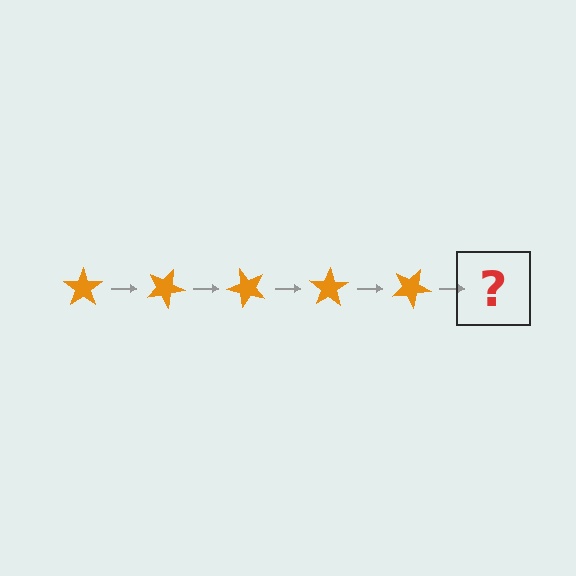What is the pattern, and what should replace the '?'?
The pattern is that the star rotates 25 degrees each step. The '?' should be an orange star rotated 125 degrees.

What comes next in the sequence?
The next element should be an orange star rotated 125 degrees.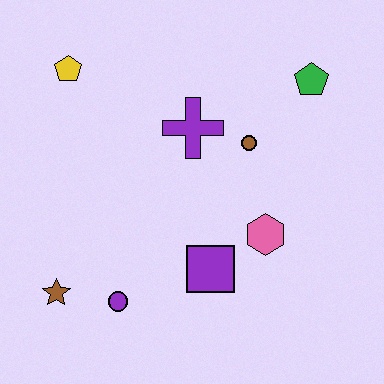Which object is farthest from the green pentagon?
The brown star is farthest from the green pentagon.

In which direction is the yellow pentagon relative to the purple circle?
The yellow pentagon is above the purple circle.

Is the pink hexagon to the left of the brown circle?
No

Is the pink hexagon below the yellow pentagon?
Yes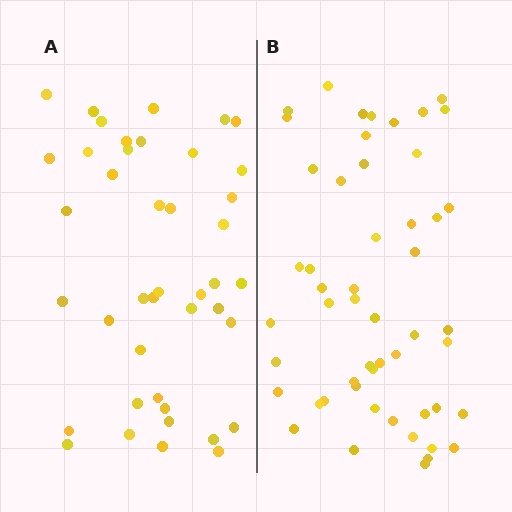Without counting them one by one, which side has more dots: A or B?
Region B (the right region) has more dots.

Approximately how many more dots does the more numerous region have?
Region B has roughly 10 or so more dots than region A.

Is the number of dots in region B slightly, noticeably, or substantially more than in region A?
Region B has only slightly more — the two regions are fairly close. The ratio is roughly 1.2 to 1.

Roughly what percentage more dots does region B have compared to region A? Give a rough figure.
About 25% more.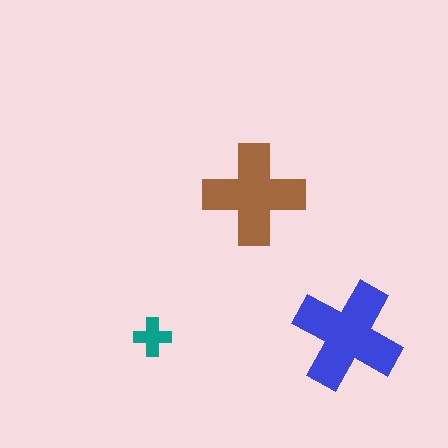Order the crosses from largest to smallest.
the blue one, the brown one, the teal one.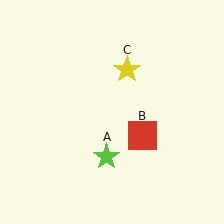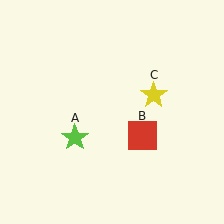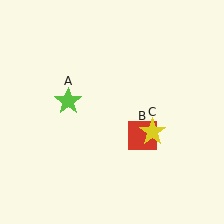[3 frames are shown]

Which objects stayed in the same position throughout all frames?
Red square (object B) remained stationary.